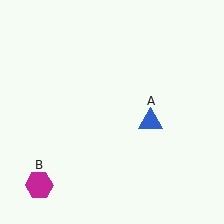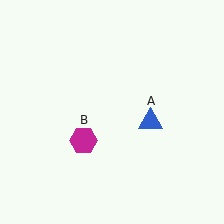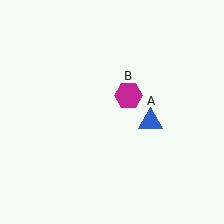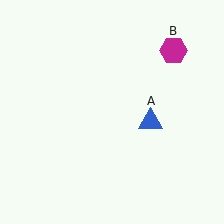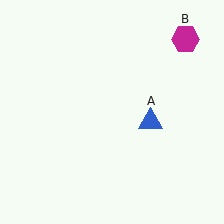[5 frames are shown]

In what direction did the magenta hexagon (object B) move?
The magenta hexagon (object B) moved up and to the right.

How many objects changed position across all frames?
1 object changed position: magenta hexagon (object B).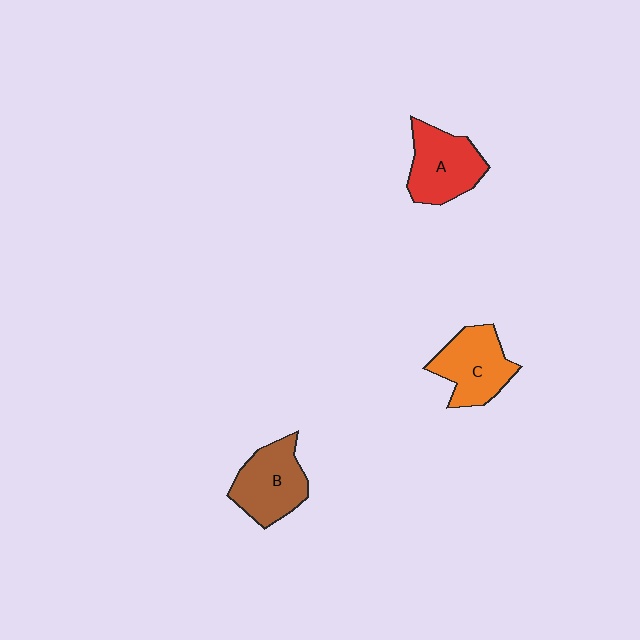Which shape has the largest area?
Shape A (red).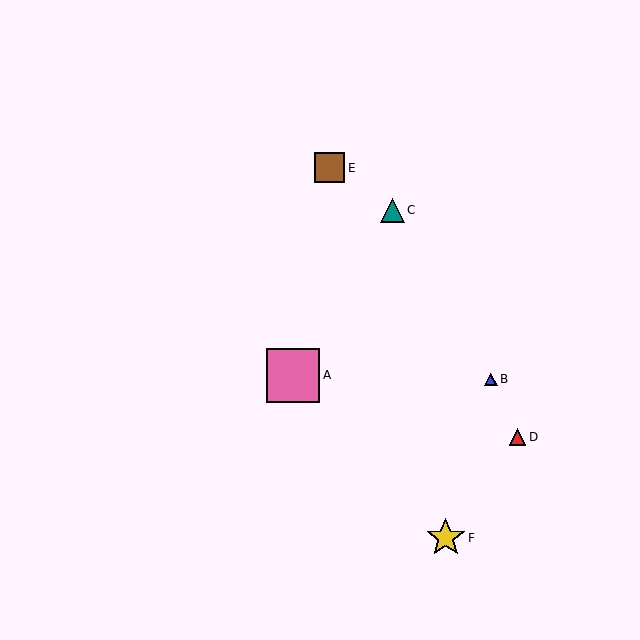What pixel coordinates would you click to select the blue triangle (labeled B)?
Click at (491, 379) to select the blue triangle B.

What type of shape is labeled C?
Shape C is a teal triangle.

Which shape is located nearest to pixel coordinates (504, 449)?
The red triangle (labeled D) at (518, 437) is nearest to that location.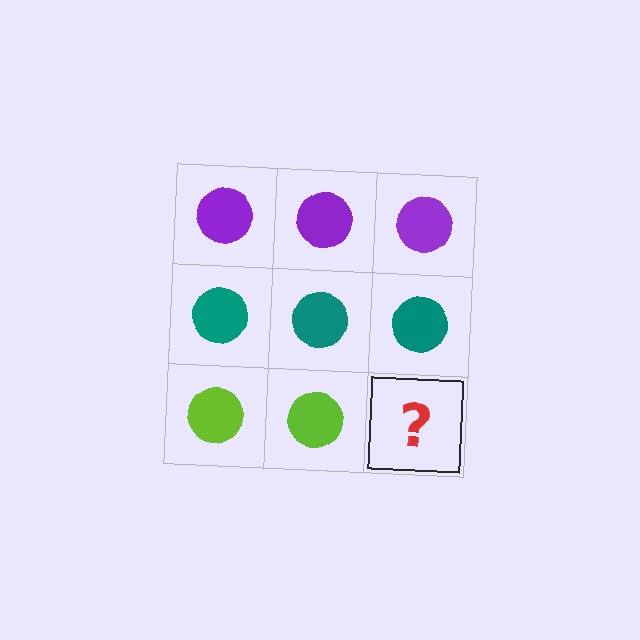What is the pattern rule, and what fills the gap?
The rule is that each row has a consistent color. The gap should be filled with a lime circle.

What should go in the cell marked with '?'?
The missing cell should contain a lime circle.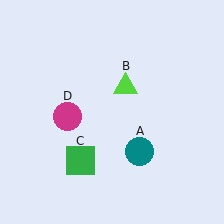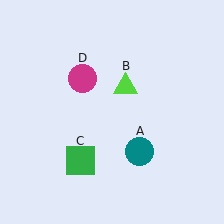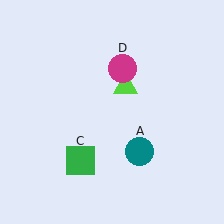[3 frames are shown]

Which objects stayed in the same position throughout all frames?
Teal circle (object A) and lime triangle (object B) and green square (object C) remained stationary.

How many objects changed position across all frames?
1 object changed position: magenta circle (object D).